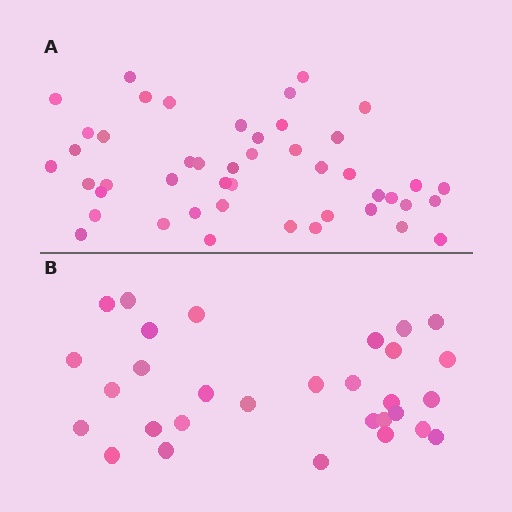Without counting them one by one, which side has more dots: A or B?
Region A (the top region) has more dots.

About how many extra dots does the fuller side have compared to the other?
Region A has approximately 15 more dots than region B.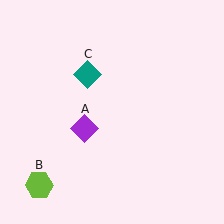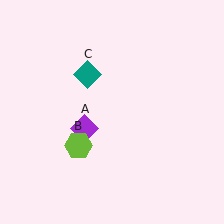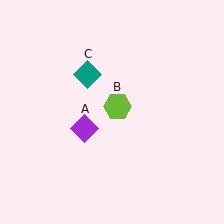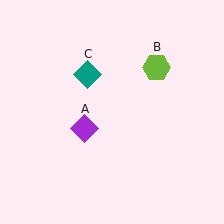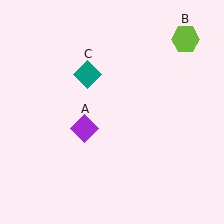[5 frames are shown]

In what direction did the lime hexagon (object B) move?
The lime hexagon (object B) moved up and to the right.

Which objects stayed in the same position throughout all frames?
Purple diamond (object A) and teal diamond (object C) remained stationary.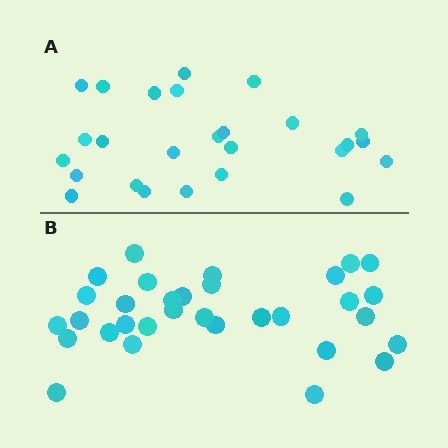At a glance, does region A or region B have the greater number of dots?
Region B (the bottom region) has more dots.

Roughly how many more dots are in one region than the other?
Region B has about 6 more dots than region A.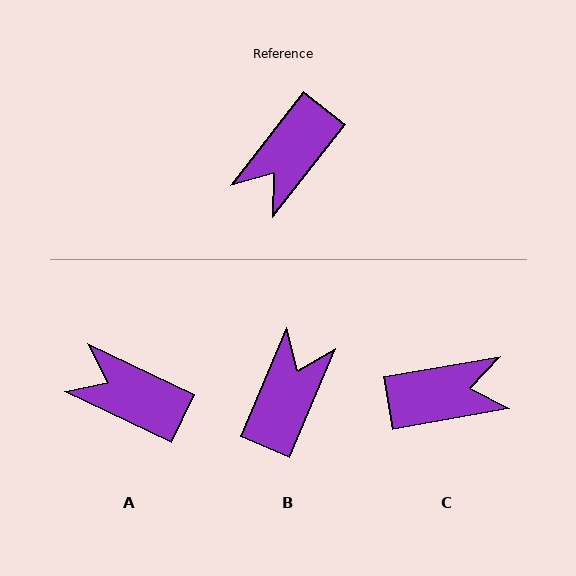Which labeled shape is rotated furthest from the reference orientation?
B, about 165 degrees away.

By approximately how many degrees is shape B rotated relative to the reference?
Approximately 165 degrees clockwise.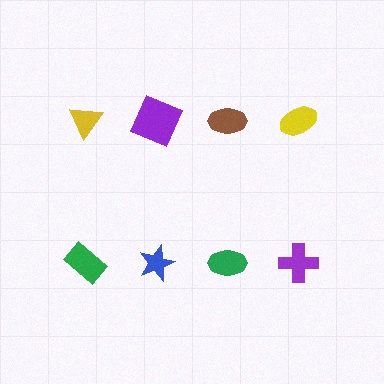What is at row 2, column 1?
A green rectangle.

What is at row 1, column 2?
A purple square.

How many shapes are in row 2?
4 shapes.